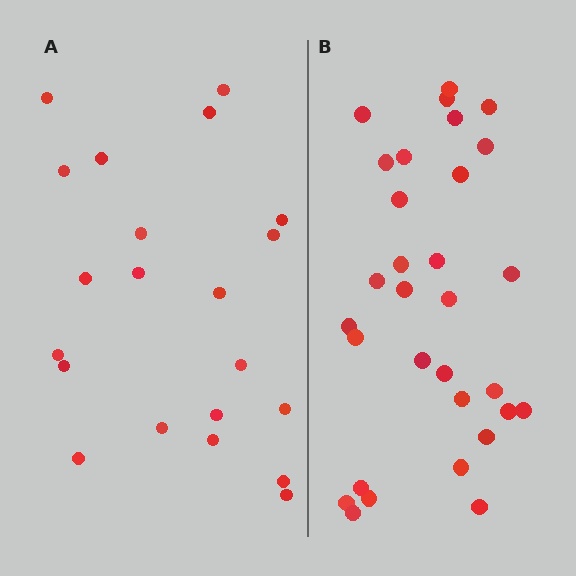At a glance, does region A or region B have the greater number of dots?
Region B (the right region) has more dots.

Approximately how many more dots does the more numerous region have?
Region B has roughly 10 or so more dots than region A.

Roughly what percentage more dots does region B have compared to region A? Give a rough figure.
About 50% more.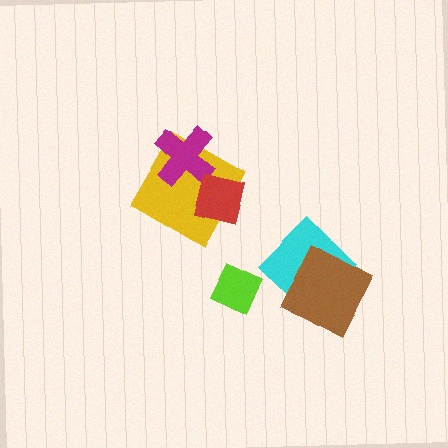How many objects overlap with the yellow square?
2 objects overlap with the yellow square.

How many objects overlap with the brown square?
1 object overlaps with the brown square.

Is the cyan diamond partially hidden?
Yes, it is partially covered by another shape.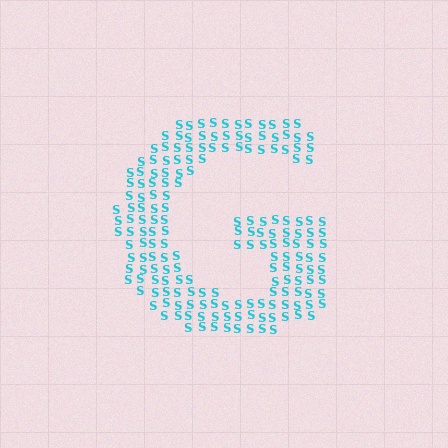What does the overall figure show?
The overall figure shows the letter G.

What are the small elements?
The small elements are letter S's.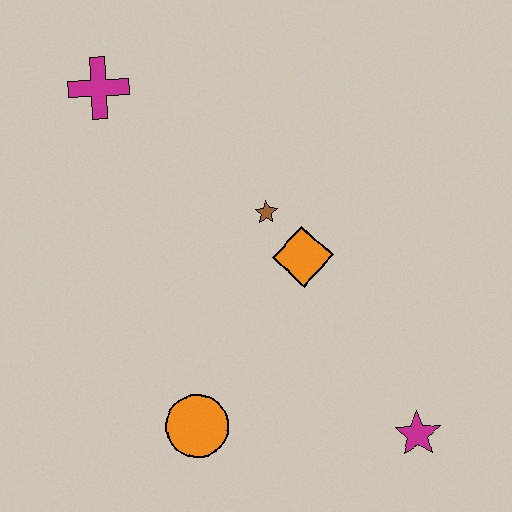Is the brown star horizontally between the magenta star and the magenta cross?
Yes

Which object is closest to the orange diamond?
The brown star is closest to the orange diamond.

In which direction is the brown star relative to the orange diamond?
The brown star is above the orange diamond.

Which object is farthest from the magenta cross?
The magenta star is farthest from the magenta cross.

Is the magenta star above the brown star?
No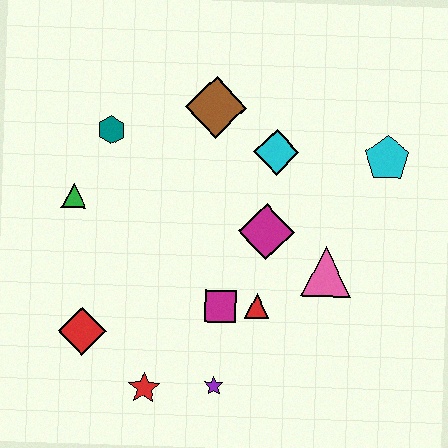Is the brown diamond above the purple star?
Yes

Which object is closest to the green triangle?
The teal hexagon is closest to the green triangle.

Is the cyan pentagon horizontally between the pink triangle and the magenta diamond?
No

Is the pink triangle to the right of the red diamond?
Yes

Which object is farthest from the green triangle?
The cyan pentagon is farthest from the green triangle.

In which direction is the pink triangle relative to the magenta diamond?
The pink triangle is to the right of the magenta diamond.